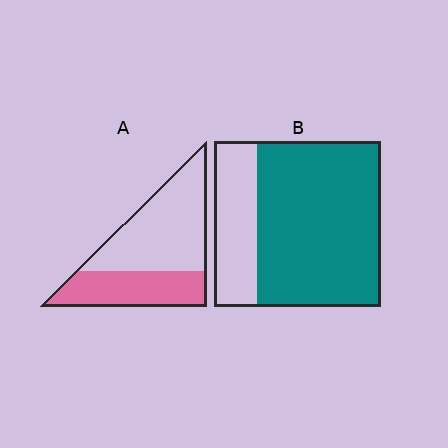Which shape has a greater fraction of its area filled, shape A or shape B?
Shape B.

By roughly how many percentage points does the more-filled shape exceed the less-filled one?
By roughly 35 percentage points (B over A).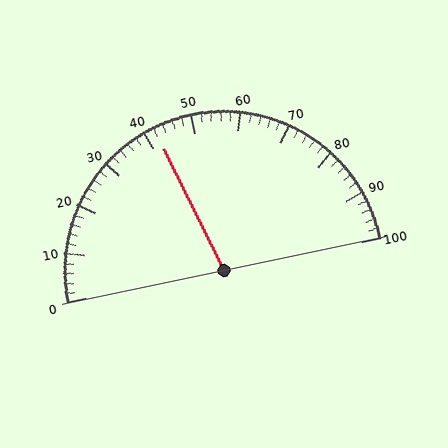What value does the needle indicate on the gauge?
The needle indicates approximately 42.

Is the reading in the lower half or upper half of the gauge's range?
The reading is in the lower half of the range (0 to 100).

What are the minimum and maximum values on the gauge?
The gauge ranges from 0 to 100.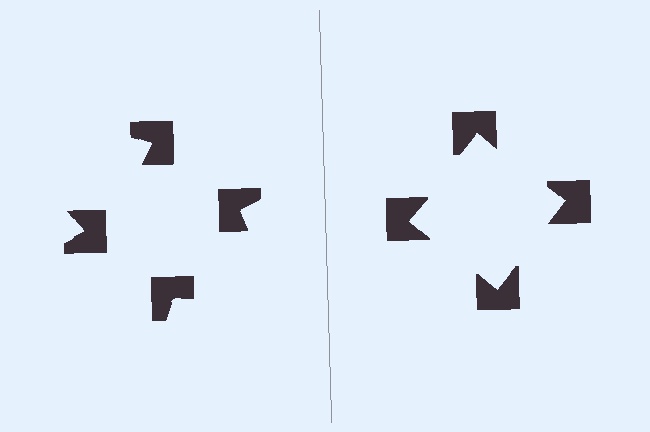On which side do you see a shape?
An illusory square appears on the right side. On the left side the wedge cuts are rotated, so no coherent shape forms.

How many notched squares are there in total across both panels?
8 — 4 on each side.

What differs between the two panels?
The notched squares are positioned identically on both sides; only the wedge orientations differ. On the right they align to a square; on the left they are misaligned.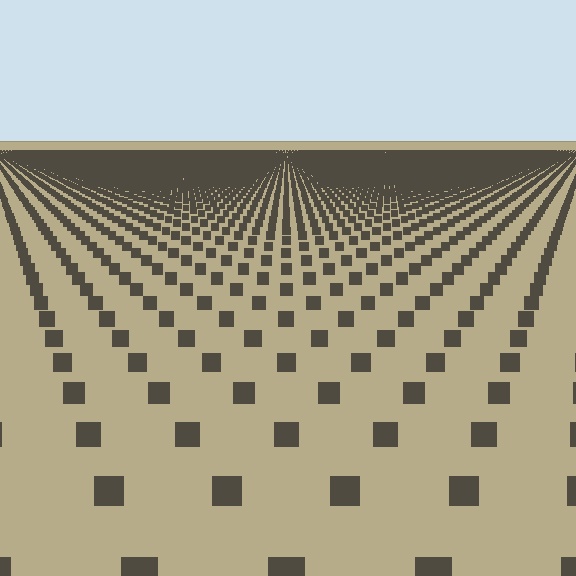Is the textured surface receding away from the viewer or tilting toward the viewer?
The surface is receding away from the viewer. Texture elements get smaller and denser toward the top.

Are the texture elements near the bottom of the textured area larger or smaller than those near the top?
Larger. Near the bottom, elements are closer to the viewer and appear at a bigger on-screen size.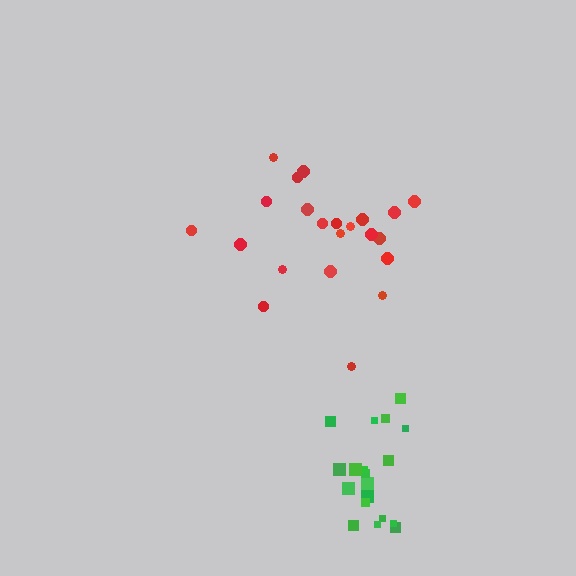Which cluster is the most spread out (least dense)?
Red.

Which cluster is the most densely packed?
Green.